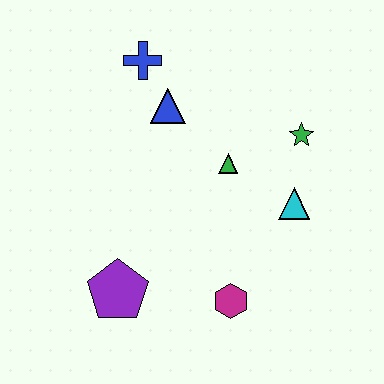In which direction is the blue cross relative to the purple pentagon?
The blue cross is above the purple pentagon.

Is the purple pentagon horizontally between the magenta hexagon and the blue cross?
No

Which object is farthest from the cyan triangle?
The blue cross is farthest from the cyan triangle.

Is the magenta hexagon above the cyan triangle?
No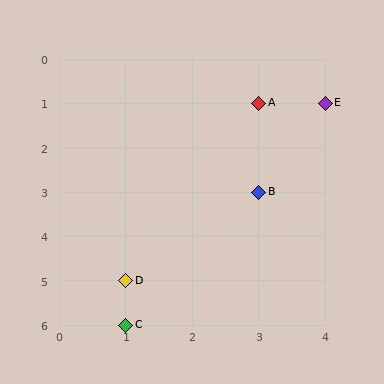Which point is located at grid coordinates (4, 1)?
Point E is at (4, 1).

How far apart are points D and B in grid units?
Points D and B are 2 columns and 2 rows apart (about 2.8 grid units diagonally).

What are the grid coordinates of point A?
Point A is at grid coordinates (3, 1).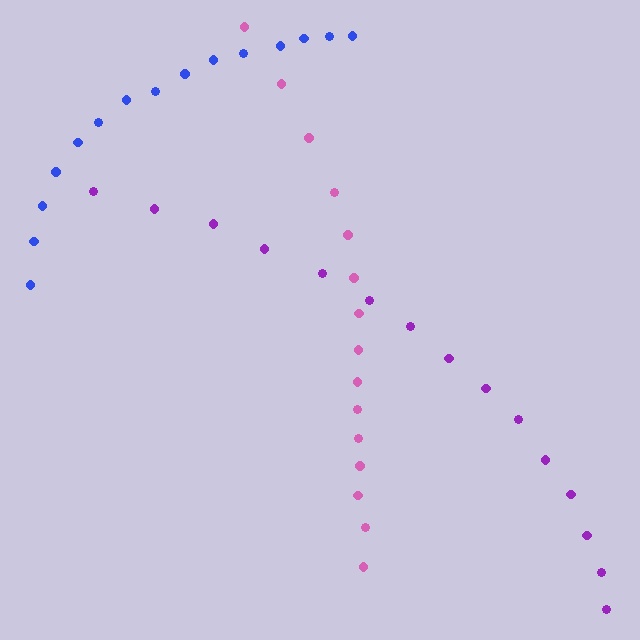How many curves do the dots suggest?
There are 3 distinct paths.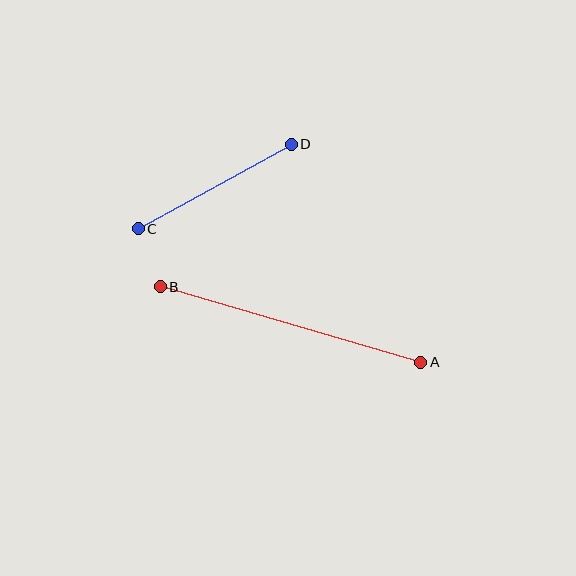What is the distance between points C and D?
The distance is approximately 175 pixels.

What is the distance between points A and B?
The distance is approximately 271 pixels.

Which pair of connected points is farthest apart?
Points A and B are farthest apart.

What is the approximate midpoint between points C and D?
The midpoint is at approximately (215, 186) pixels.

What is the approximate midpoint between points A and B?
The midpoint is at approximately (290, 324) pixels.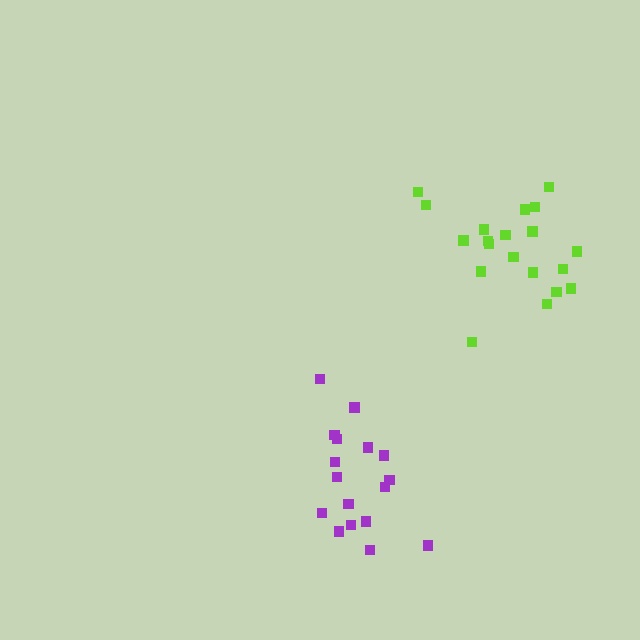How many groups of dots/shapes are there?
There are 2 groups.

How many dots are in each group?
Group 1: 20 dots, Group 2: 17 dots (37 total).